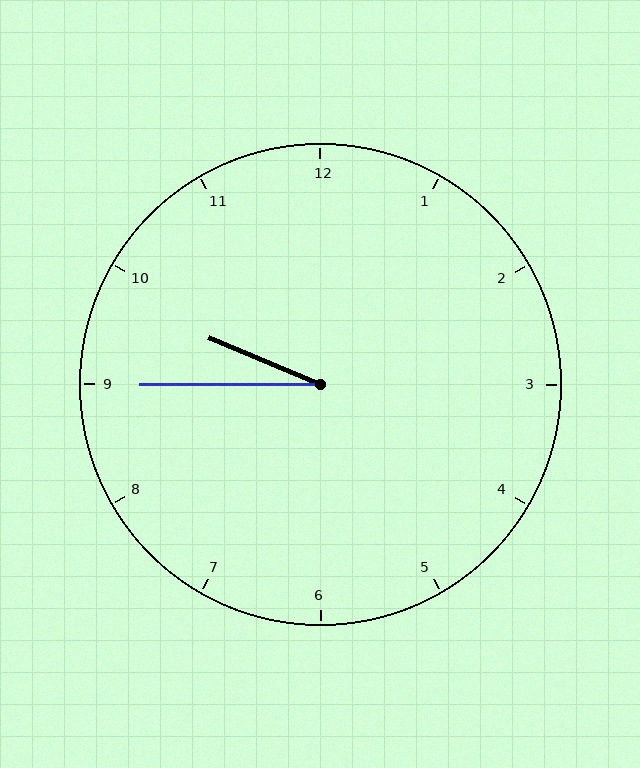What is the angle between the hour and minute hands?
Approximately 22 degrees.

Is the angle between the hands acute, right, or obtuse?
It is acute.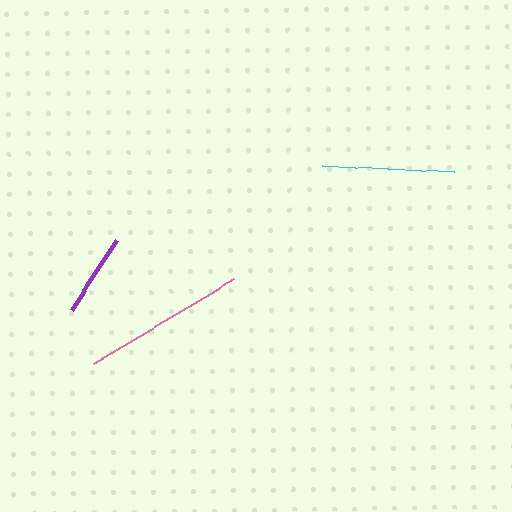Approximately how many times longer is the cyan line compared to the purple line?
The cyan line is approximately 1.6 times the length of the purple line.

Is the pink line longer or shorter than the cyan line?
The pink line is longer than the cyan line.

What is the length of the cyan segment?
The cyan segment is approximately 133 pixels long.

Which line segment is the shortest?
The purple line is the shortest at approximately 83 pixels.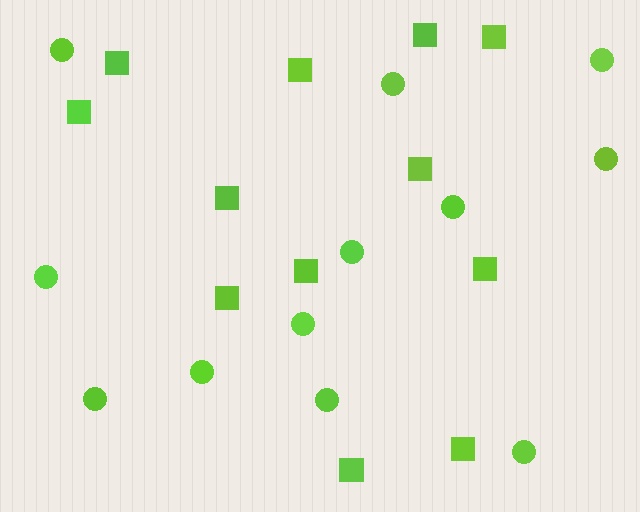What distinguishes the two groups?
There are 2 groups: one group of circles (12) and one group of squares (12).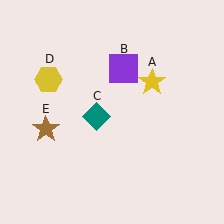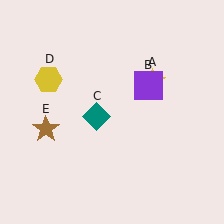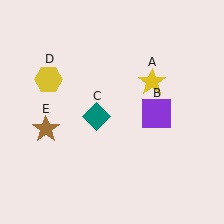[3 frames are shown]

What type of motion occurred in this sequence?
The purple square (object B) rotated clockwise around the center of the scene.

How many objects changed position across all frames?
1 object changed position: purple square (object B).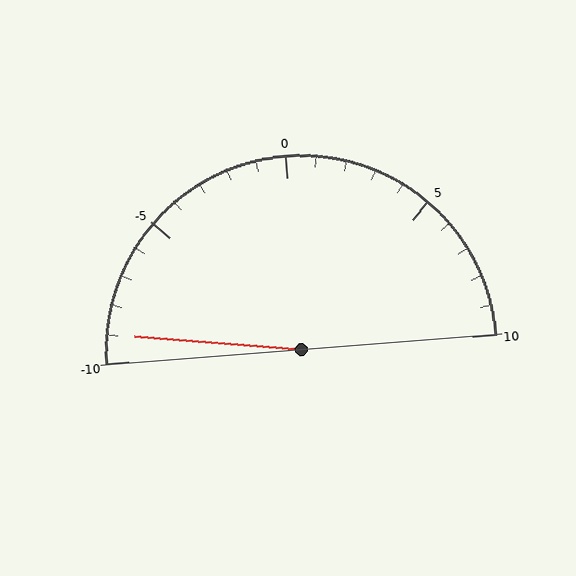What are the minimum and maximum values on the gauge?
The gauge ranges from -10 to 10.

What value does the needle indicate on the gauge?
The needle indicates approximately -9.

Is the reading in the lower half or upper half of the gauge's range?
The reading is in the lower half of the range (-10 to 10).